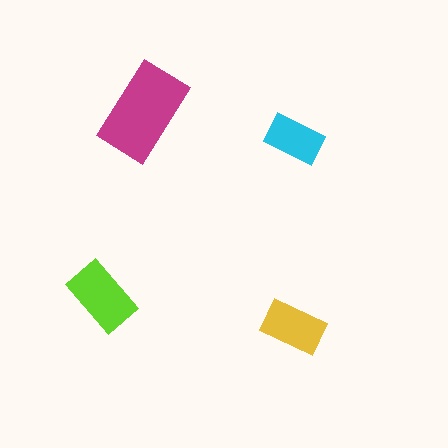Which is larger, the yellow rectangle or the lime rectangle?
The lime one.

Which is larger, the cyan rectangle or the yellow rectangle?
The yellow one.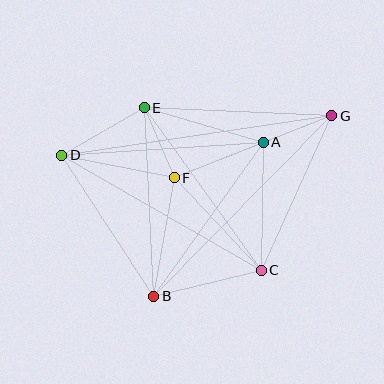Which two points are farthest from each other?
Points D and G are farthest from each other.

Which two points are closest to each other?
Points A and G are closest to each other.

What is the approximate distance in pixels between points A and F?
The distance between A and F is approximately 96 pixels.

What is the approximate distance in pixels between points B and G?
The distance between B and G is approximately 253 pixels.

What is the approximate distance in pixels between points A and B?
The distance between A and B is approximately 189 pixels.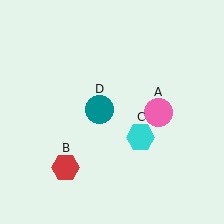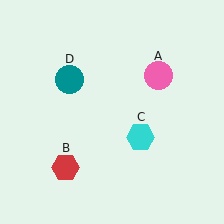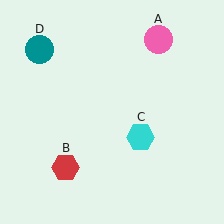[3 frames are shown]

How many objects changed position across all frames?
2 objects changed position: pink circle (object A), teal circle (object D).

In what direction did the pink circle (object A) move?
The pink circle (object A) moved up.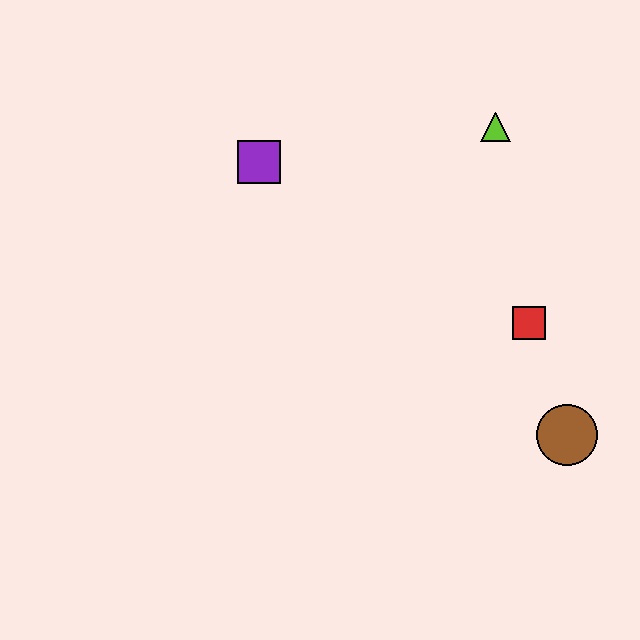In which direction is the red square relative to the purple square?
The red square is to the right of the purple square.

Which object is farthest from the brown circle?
The purple square is farthest from the brown circle.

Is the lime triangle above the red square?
Yes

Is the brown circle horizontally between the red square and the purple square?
No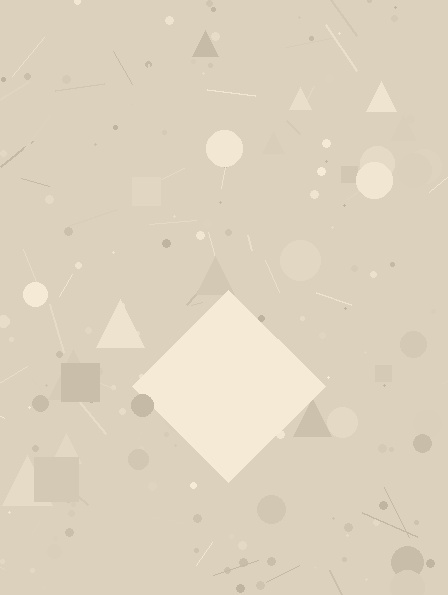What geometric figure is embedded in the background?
A diamond is embedded in the background.